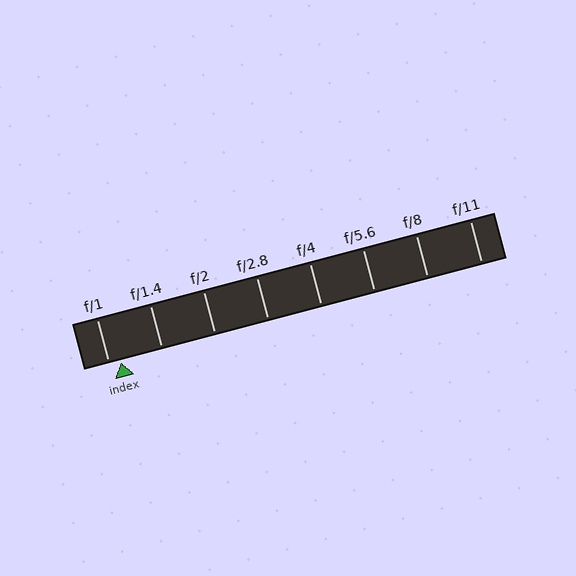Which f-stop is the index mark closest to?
The index mark is closest to f/1.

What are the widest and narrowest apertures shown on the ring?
The widest aperture shown is f/1 and the narrowest is f/11.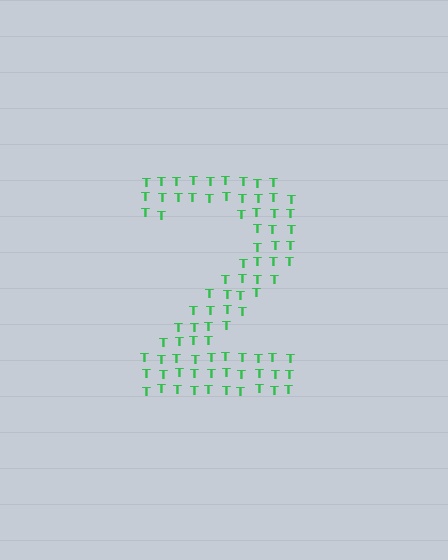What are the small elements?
The small elements are letter T's.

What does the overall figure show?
The overall figure shows the digit 2.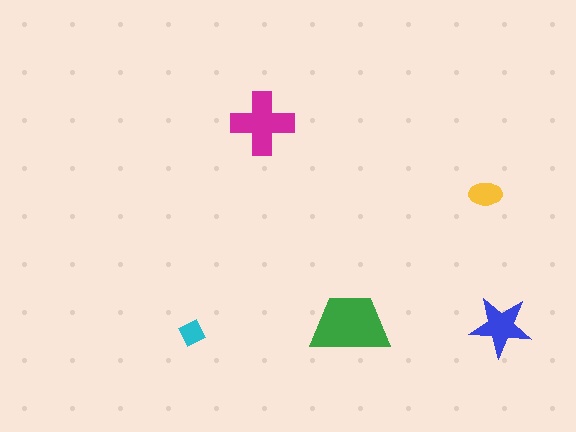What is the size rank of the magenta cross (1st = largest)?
2nd.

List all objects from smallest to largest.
The cyan diamond, the yellow ellipse, the blue star, the magenta cross, the green trapezoid.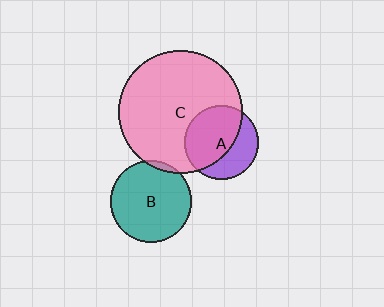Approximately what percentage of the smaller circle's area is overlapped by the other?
Approximately 60%.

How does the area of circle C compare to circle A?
Approximately 2.8 times.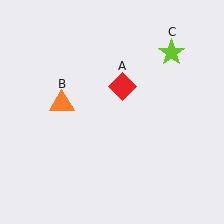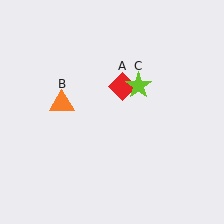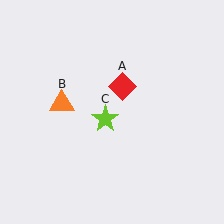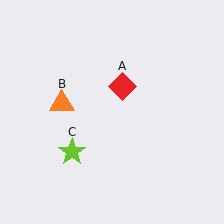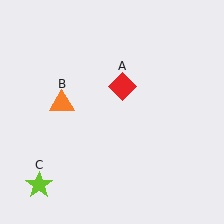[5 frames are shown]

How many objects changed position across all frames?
1 object changed position: lime star (object C).